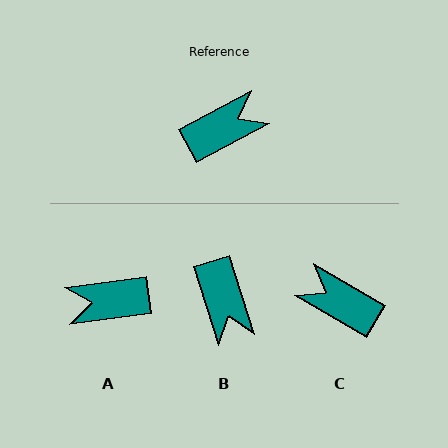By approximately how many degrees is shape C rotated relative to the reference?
Approximately 121 degrees counter-clockwise.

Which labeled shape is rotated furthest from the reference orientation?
A, about 160 degrees away.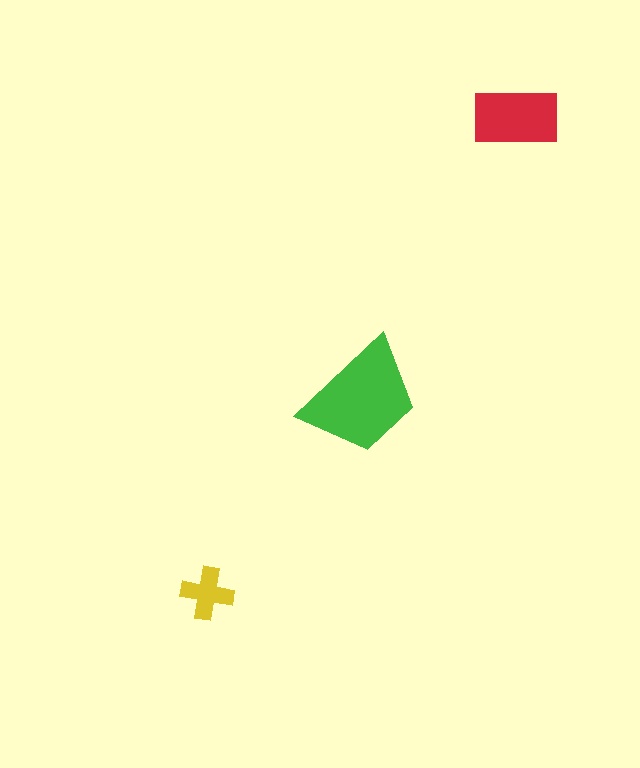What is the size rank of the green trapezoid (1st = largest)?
1st.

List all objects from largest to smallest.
The green trapezoid, the red rectangle, the yellow cross.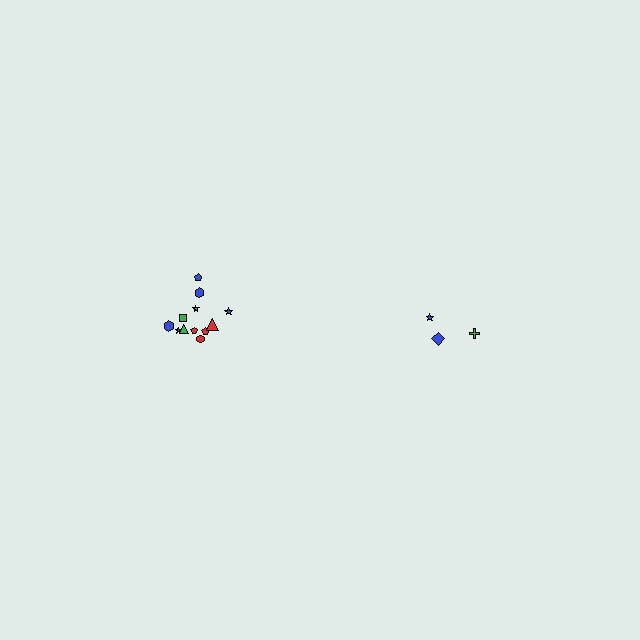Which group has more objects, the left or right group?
The left group.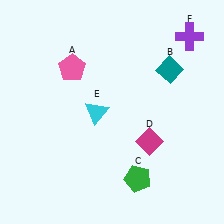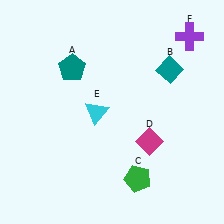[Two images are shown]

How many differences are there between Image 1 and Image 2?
There is 1 difference between the two images.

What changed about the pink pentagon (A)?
In Image 1, A is pink. In Image 2, it changed to teal.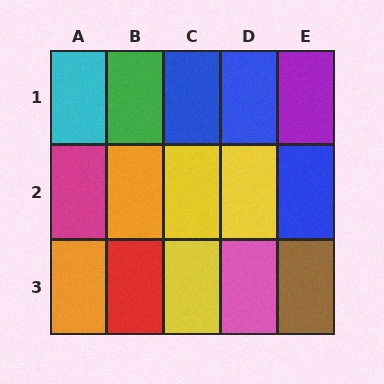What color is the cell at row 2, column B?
Orange.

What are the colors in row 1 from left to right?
Cyan, green, blue, blue, purple.